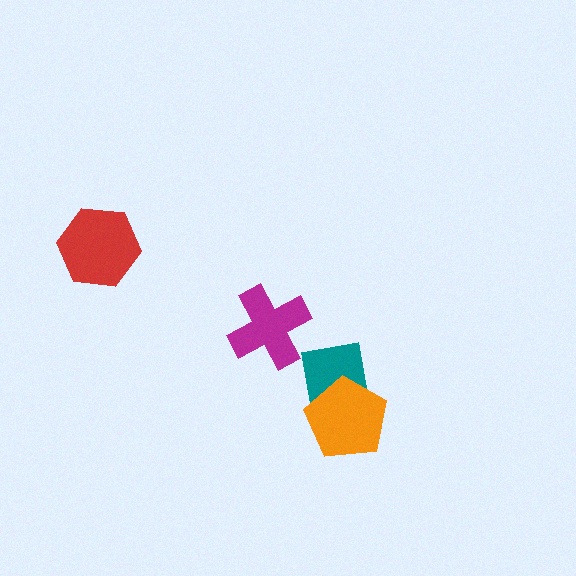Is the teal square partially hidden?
Yes, it is partially covered by another shape.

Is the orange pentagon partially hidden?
No, no other shape covers it.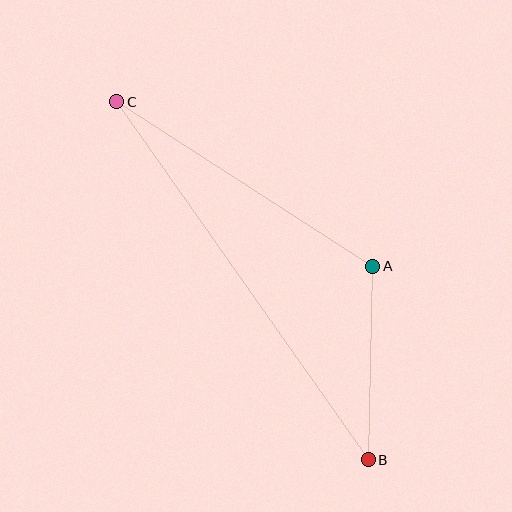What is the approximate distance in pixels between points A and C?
The distance between A and C is approximately 305 pixels.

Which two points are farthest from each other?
Points B and C are farthest from each other.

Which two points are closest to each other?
Points A and B are closest to each other.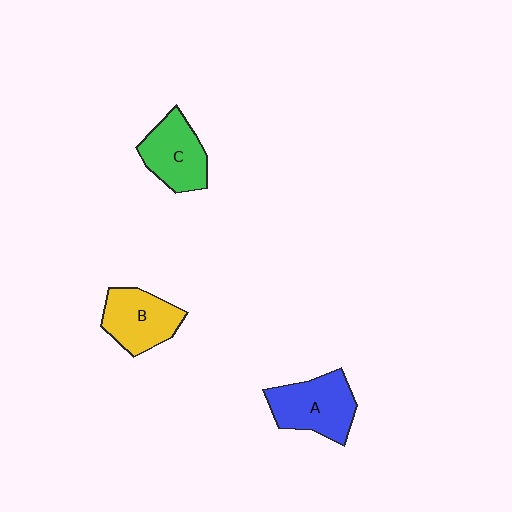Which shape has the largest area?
Shape A (blue).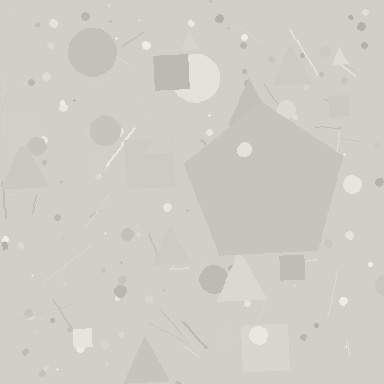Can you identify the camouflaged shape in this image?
The camouflaged shape is a pentagon.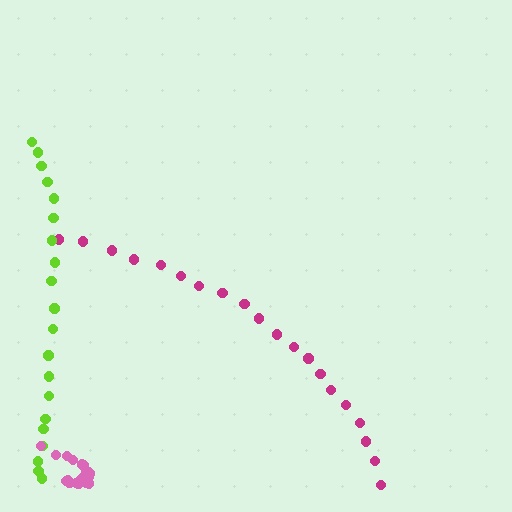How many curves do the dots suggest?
There are 3 distinct paths.